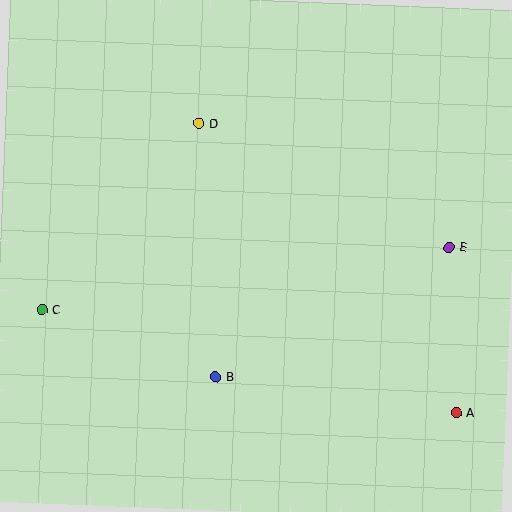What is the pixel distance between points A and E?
The distance between A and E is 165 pixels.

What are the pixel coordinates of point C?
Point C is at (42, 310).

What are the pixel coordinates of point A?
Point A is at (456, 412).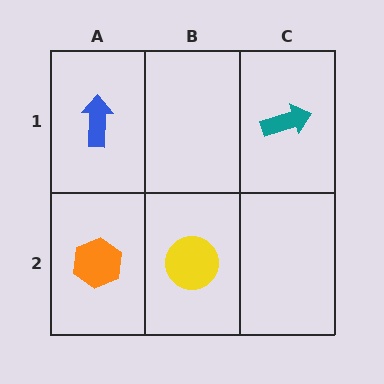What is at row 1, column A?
A blue arrow.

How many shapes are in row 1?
2 shapes.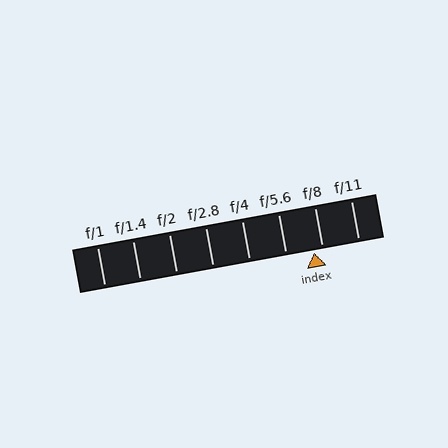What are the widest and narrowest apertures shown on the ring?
The widest aperture shown is f/1 and the narrowest is f/11.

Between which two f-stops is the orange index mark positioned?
The index mark is between f/5.6 and f/8.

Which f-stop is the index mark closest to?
The index mark is closest to f/8.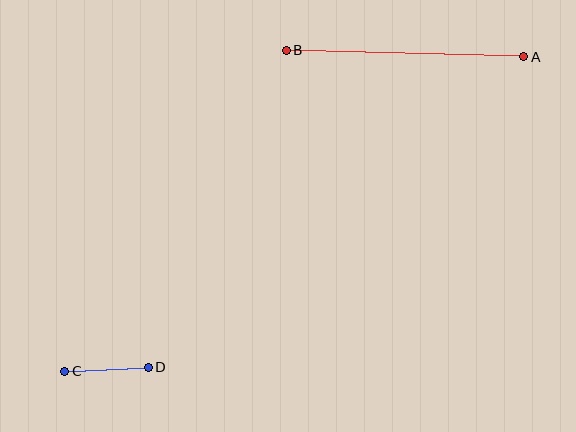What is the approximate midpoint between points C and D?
The midpoint is at approximately (106, 369) pixels.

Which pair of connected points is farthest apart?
Points A and B are farthest apart.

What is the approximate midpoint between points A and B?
The midpoint is at approximately (405, 53) pixels.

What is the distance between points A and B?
The distance is approximately 238 pixels.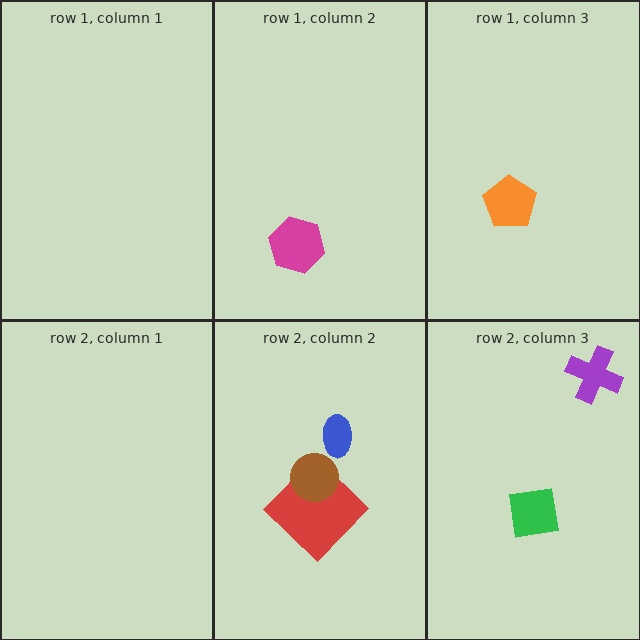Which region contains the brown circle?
The row 2, column 2 region.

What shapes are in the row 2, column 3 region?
The purple cross, the green square.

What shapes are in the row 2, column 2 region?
The red diamond, the blue ellipse, the brown circle.